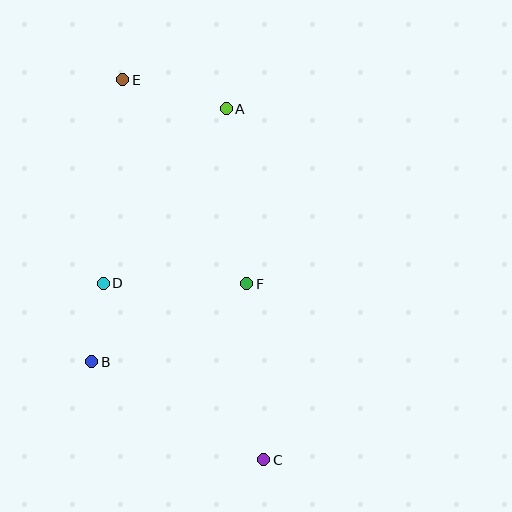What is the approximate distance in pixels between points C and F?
The distance between C and F is approximately 177 pixels.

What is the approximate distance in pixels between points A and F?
The distance between A and F is approximately 176 pixels.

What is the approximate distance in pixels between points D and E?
The distance between D and E is approximately 204 pixels.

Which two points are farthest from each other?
Points C and E are farthest from each other.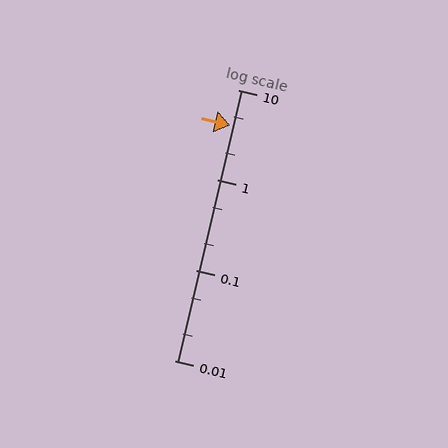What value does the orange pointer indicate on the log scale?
The pointer indicates approximately 4.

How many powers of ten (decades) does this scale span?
The scale spans 3 decades, from 0.01 to 10.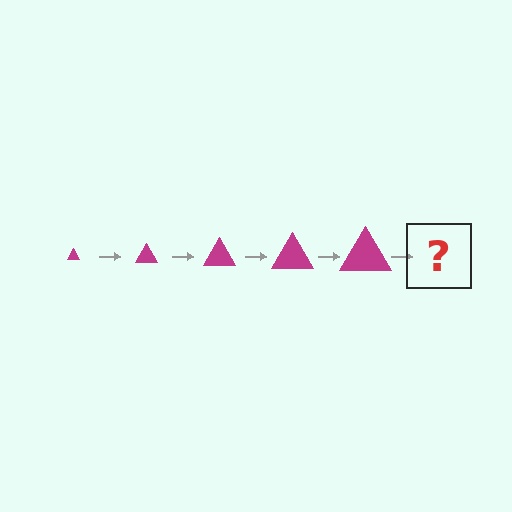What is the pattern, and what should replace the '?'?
The pattern is that the triangle gets progressively larger each step. The '?' should be a magenta triangle, larger than the previous one.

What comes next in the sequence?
The next element should be a magenta triangle, larger than the previous one.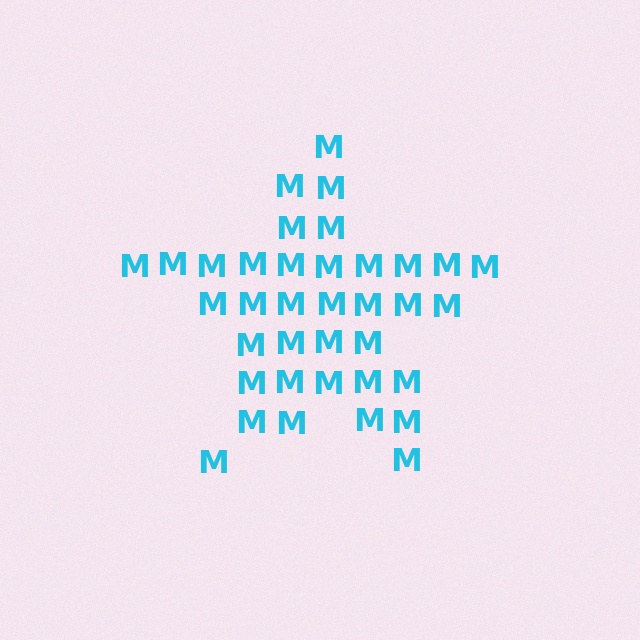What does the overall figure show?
The overall figure shows a star.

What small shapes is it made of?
It is made of small letter M's.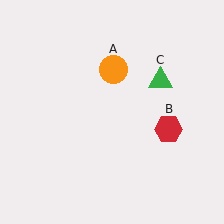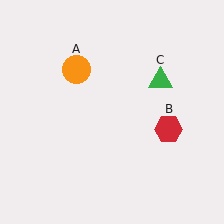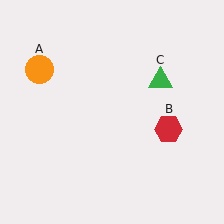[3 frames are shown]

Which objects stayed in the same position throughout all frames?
Red hexagon (object B) and green triangle (object C) remained stationary.